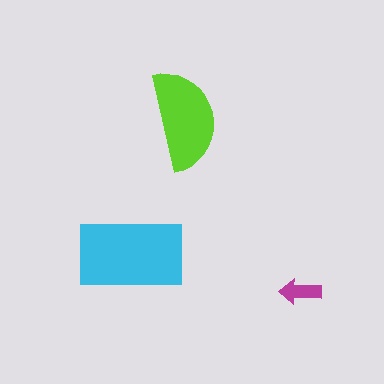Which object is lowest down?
The magenta arrow is bottommost.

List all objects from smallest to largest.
The magenta arrow, the lime semicircle, the cyan rectangle.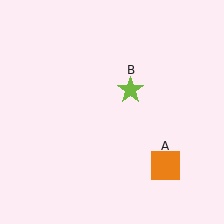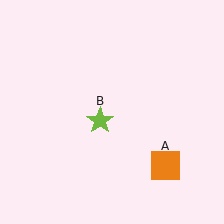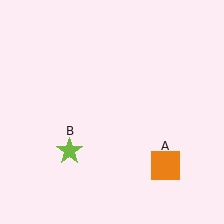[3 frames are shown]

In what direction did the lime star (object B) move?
The lime star (object B) moved down and to the left.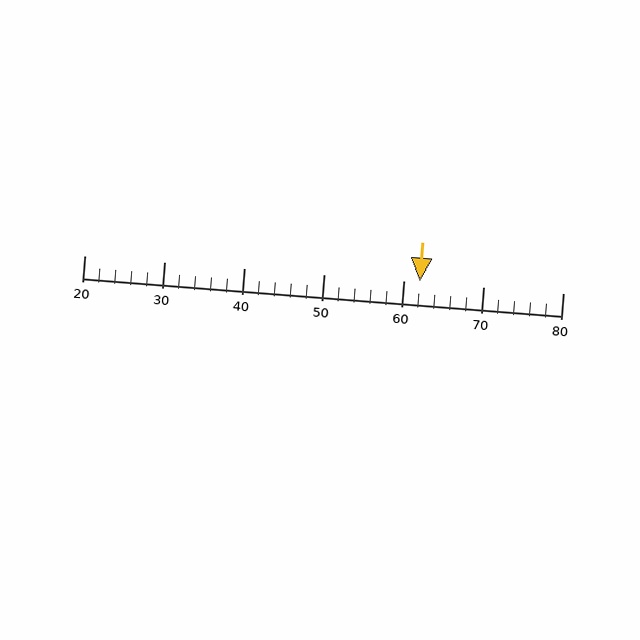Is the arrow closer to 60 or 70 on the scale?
The arrow is closer to 60.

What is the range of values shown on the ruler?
The ruler shows values from 20 to 80.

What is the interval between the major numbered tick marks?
The major tick marks are spaced 10 units apart.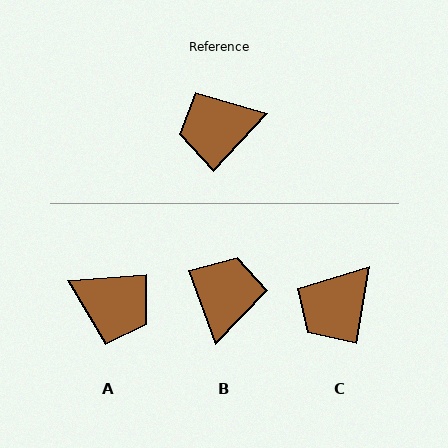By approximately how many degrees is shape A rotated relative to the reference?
Approximately 137 degrees counter-clockwise.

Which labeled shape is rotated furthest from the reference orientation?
A, about 137 degrees away.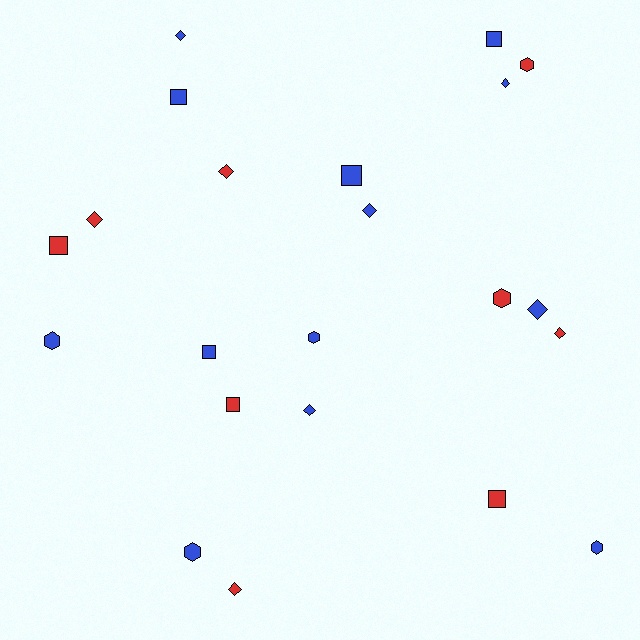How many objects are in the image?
There are 22 objects.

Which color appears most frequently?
Blue, with 13 objects.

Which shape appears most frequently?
Diamond, with 9 objects.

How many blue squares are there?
There are 4 blue squares.